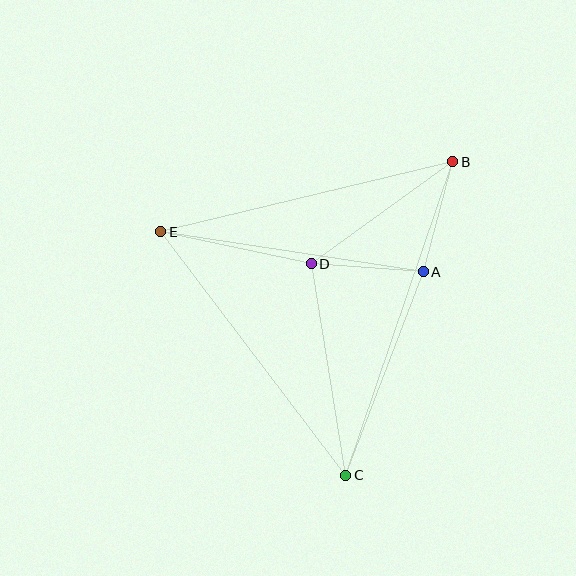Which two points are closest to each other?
Points A and D are closest to each other.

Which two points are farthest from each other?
Points B and C are farthest from each other.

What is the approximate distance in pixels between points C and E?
The distance between C and E is approximately 306 pixels.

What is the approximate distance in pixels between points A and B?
The distance between A and B is approximately 114 pixels.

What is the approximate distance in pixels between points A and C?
The distance between A and C is approximately 218 pixels.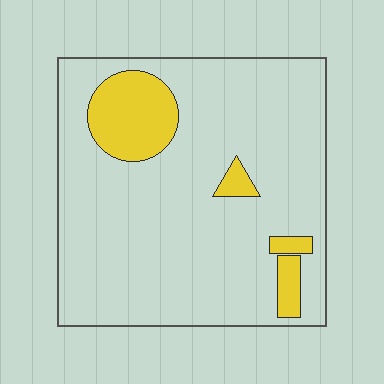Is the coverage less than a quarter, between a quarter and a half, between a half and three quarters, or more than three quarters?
Less than a quarter.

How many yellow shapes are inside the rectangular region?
4.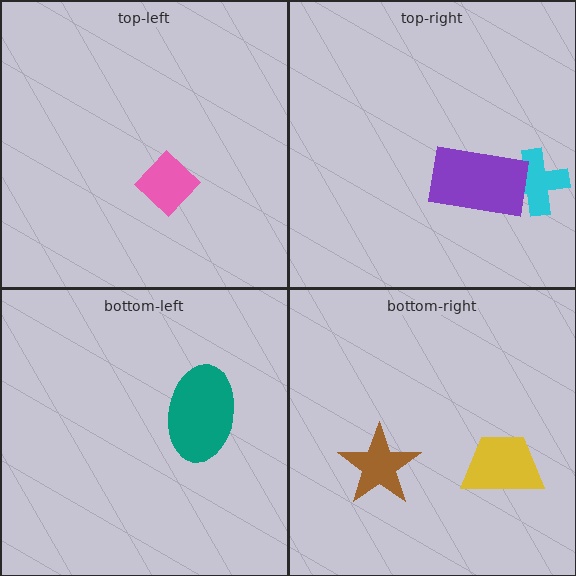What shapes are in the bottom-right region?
The brown star, the yellow trapezoid.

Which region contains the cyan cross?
The top-right region.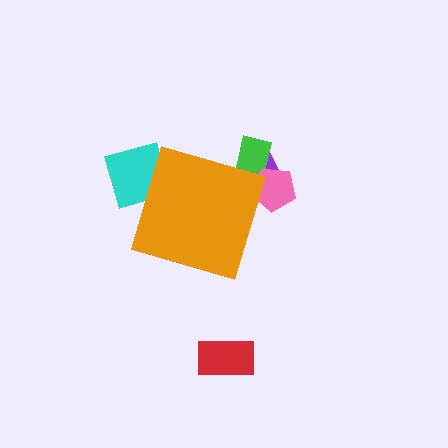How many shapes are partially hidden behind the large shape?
4 shapes are partially hidden.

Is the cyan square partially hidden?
Yes, the cyan square is partially hidden behind the orange diamond.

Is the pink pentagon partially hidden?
Yes, the pink pentagon is partially hidden behind the orange diamond.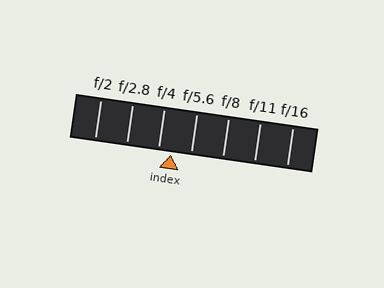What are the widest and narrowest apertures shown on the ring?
The widest aperture shown is f/2 and the narrowest is f/16.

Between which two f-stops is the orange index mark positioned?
The index mark is between f/4 and f/5.6.